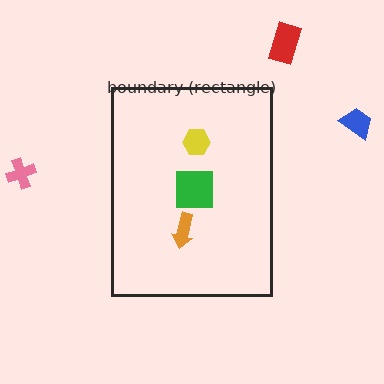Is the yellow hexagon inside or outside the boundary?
Inside.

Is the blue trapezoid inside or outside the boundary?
Outside.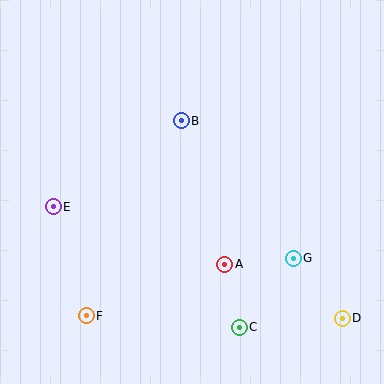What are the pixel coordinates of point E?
Point E is at (53, 207).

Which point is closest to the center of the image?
Point B at (181, 121) is closest to the center.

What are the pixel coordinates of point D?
Point D is at (342, 318).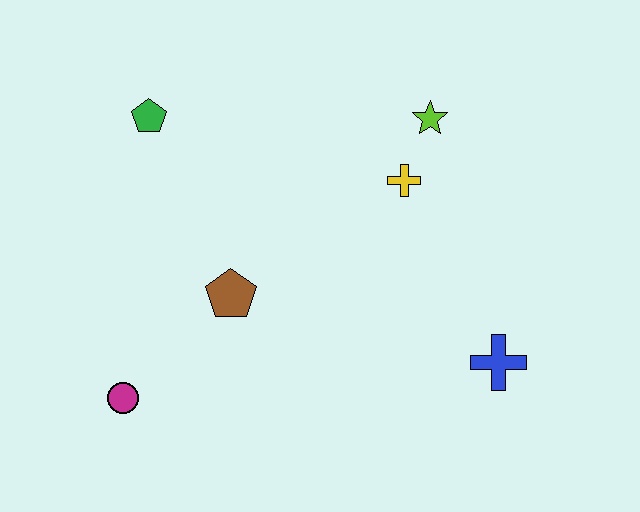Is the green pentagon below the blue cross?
No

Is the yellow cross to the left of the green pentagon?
No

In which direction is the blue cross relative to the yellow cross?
The blue cross is below the yellow cross.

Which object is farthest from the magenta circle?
The lime star is farthest from the magenta circle.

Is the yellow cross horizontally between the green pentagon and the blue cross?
Yes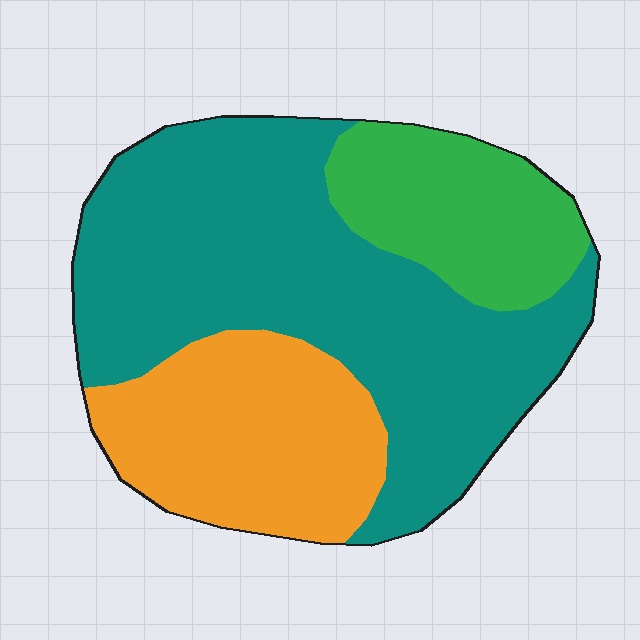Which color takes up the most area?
Teal, at roughly 55%.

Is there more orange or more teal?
Teal.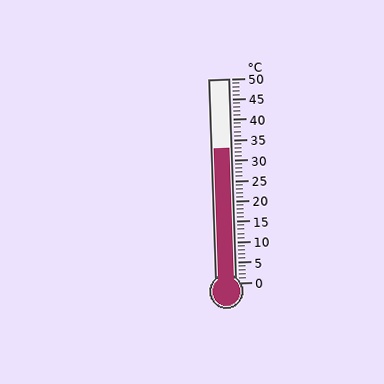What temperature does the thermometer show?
The thermometer shows approximately 33°C.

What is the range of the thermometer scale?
The thermometer scale ranges from 0°C to 50°C.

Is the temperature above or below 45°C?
The temperature is below 45°C.